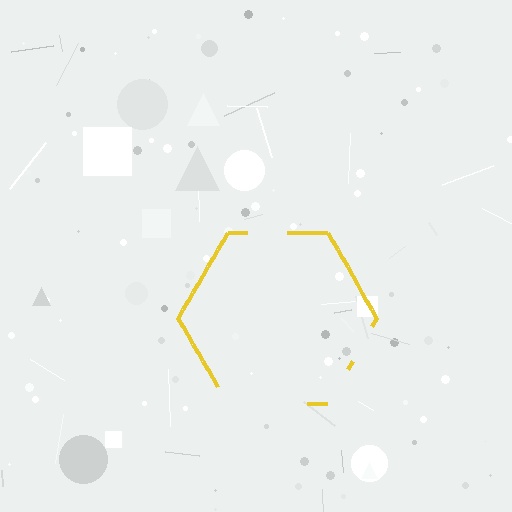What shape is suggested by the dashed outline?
The dashed outline suggests a hexagon.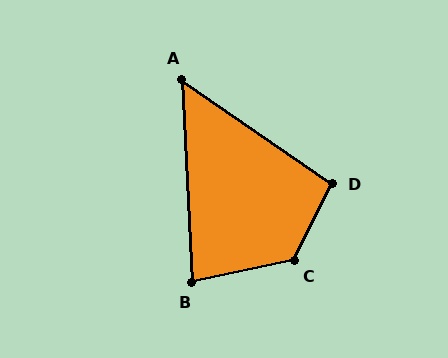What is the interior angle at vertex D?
Approximately 99 degrees (obtuse).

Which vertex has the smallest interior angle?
A, at approximately 53 degrees.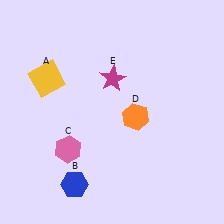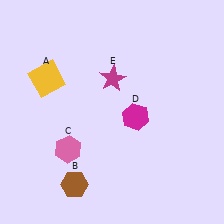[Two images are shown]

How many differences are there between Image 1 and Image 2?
There are 2 differences between the two images.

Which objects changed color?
B changed from blue to brown. D changed from orange to magenta.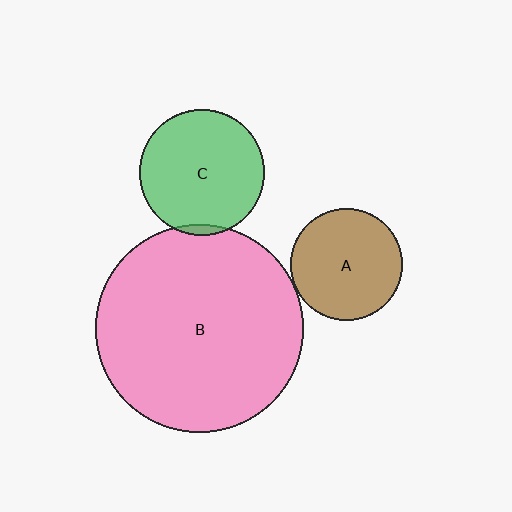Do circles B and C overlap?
Yes.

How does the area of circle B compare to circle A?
Approximately 3.4 times.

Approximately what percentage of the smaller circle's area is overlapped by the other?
Approximately 5%.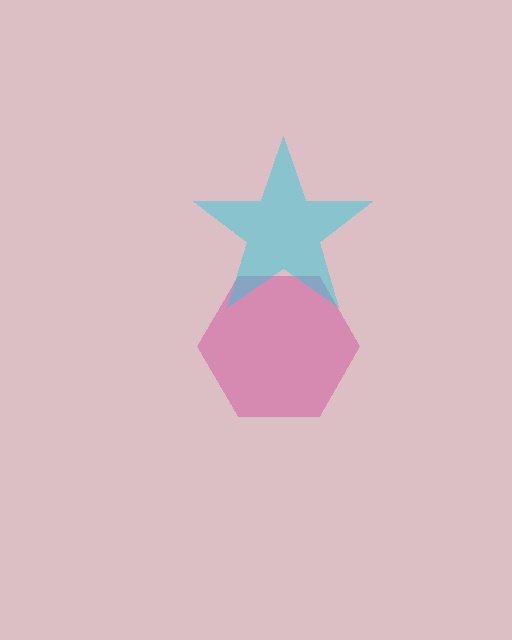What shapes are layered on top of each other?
The layered shapes are: a magenta hexagon, a cyan star.